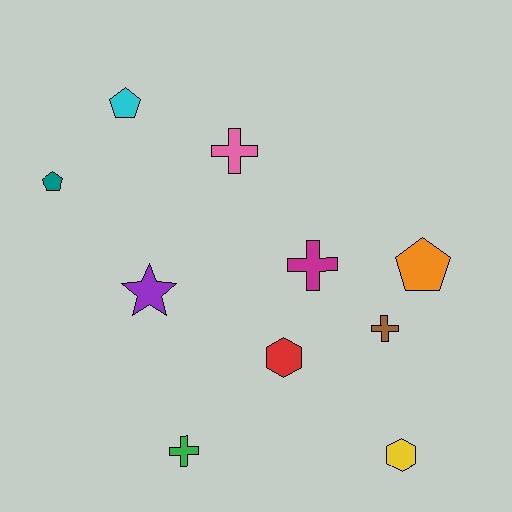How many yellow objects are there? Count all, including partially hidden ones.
There is 1 yellow object.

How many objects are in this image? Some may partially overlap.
There are 10 objects.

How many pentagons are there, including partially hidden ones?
There are 3 pentagons.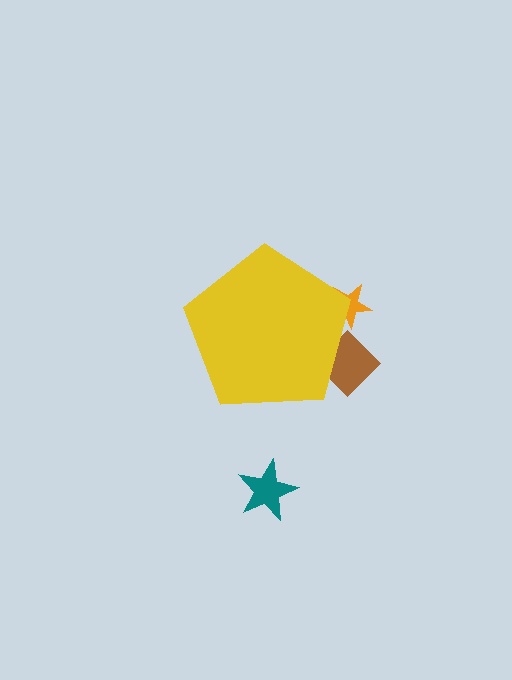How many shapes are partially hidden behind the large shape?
2 shapes are partially hidden.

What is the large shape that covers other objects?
A yellow pentagon.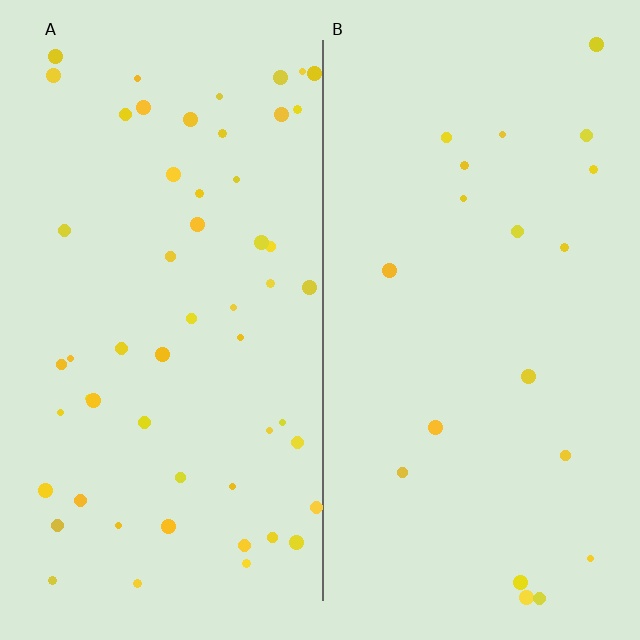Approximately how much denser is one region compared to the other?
Approximately 2.8× — region A over region B.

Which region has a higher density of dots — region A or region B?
A (the left).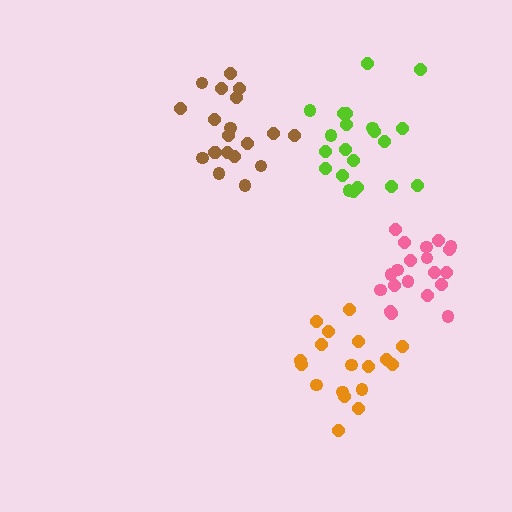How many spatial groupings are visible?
There are 4 spatial groupings.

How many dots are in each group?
Group 1: 21 dots, Group 2: 20 dots, Group 3: 18 dots, Group 4: 20 dots (79 total).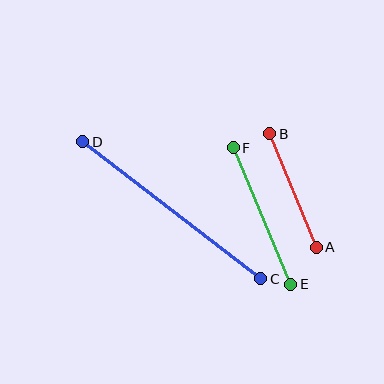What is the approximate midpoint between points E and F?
The midpoint is at approximately (262, 216) pixels.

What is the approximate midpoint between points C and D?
The midpoint is at approximately (172, 210) pixels.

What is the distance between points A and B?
The distance is approximately 123 pixels.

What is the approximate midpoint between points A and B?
The midpoint is at approximately (293, 191) pixels.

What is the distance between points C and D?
The distance is approximately 224 pixels.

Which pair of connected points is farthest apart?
Points C and D are farthest apart.